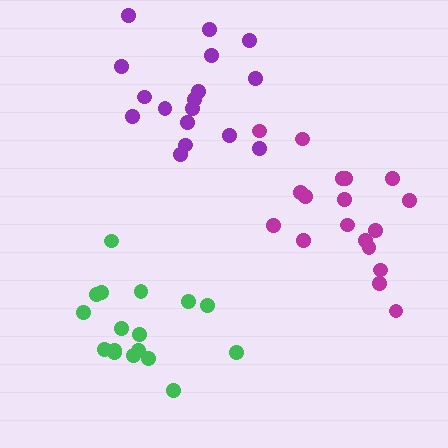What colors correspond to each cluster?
The clusters are colored: magenta, purple, green.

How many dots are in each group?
Group 1: 18 dots, Group 2: 17 dots, Group 3: 17 dots (52 total).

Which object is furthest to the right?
The magenta cluster is rightmost.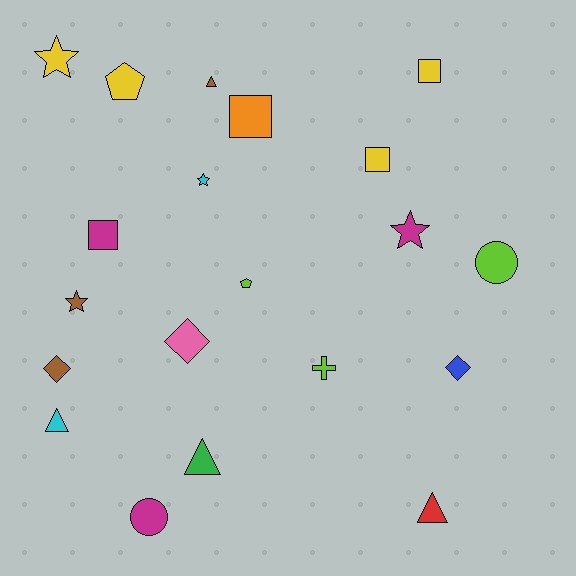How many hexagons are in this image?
There are no hexagons.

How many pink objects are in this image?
There is 1 pink object.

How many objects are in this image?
There are 20 objects.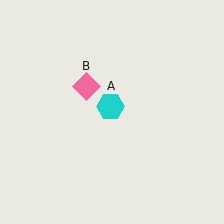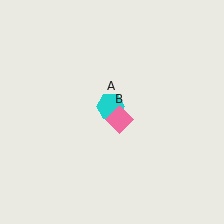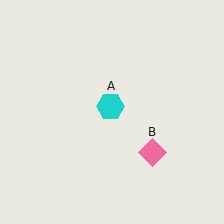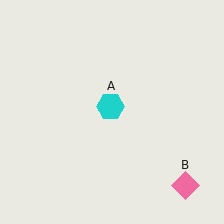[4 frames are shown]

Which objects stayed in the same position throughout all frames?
Cyan hexagon (object A) remained stationary.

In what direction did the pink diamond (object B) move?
The pink diamond (object B) moved down and to the right.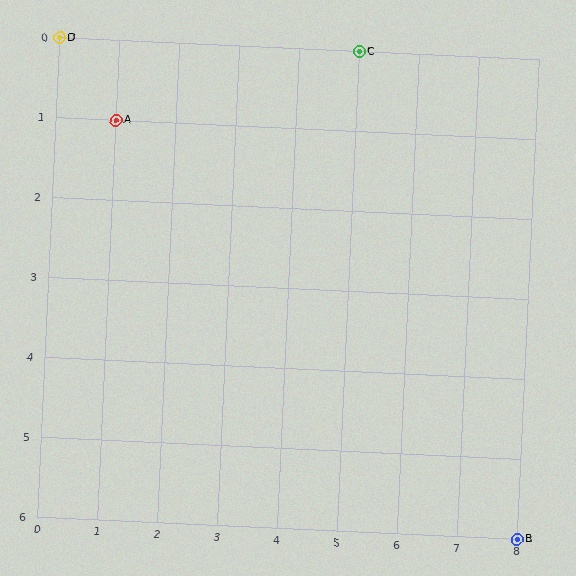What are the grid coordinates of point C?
Point C is at grid coordinates (5, 0).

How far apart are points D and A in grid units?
Points D and A are 1 column and 1 row apart (about 1.4 grid units diagonally).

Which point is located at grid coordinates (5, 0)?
Point C is at (5, 0).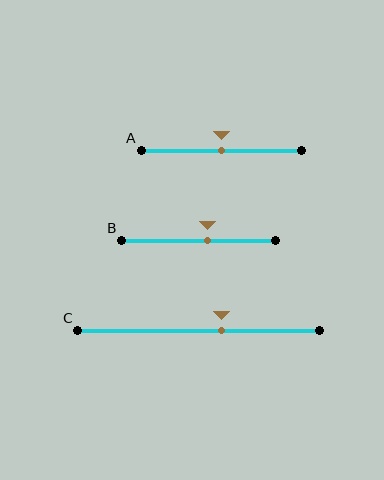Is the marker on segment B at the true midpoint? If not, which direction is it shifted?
No, the marker on segment B is shifted to the right by about 6% of the segment length.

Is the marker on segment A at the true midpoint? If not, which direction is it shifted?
Yes, the marker on segment A is at the true midpoint.